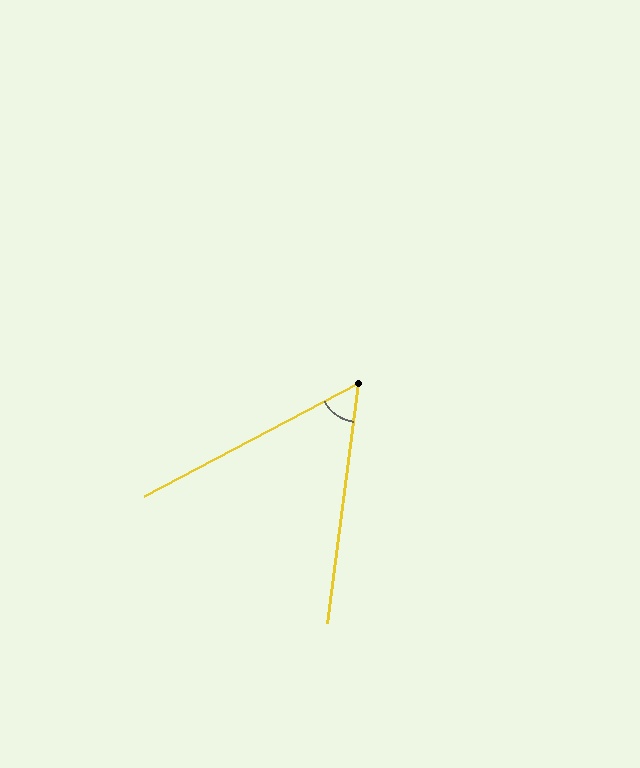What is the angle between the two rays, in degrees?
Approximately 55 degrees.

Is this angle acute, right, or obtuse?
It is acute.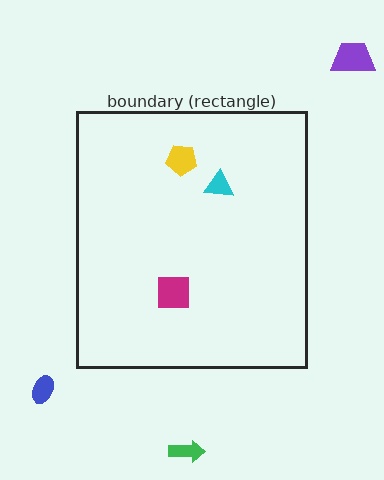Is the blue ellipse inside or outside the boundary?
Outside.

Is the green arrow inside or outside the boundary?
Outside.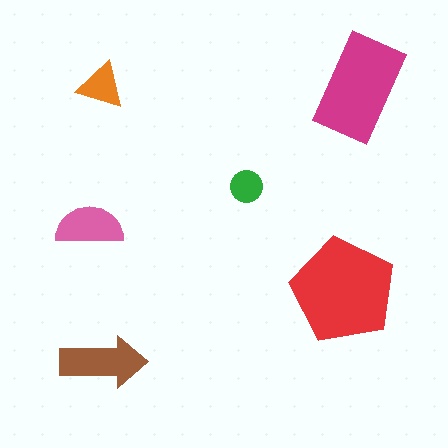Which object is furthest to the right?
The magenta rectangle is rightmost.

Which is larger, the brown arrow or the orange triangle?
The brown arrow.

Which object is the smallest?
The green circle.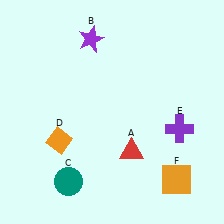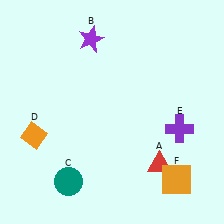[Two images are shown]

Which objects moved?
The objects that moved are: the red triangle (A), the orange diamond (D).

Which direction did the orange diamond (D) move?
The orange diamond (D) moved left.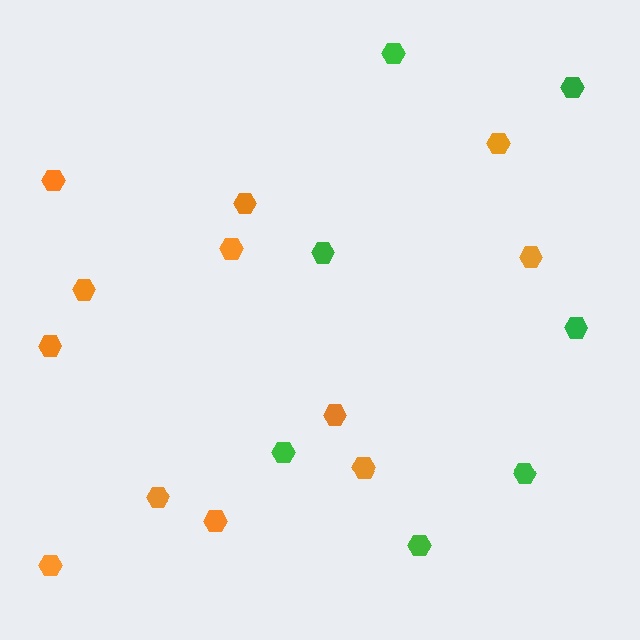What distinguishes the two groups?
There are 2 groups: one group of green hexagons (7) and one group of orange hexagons (12).